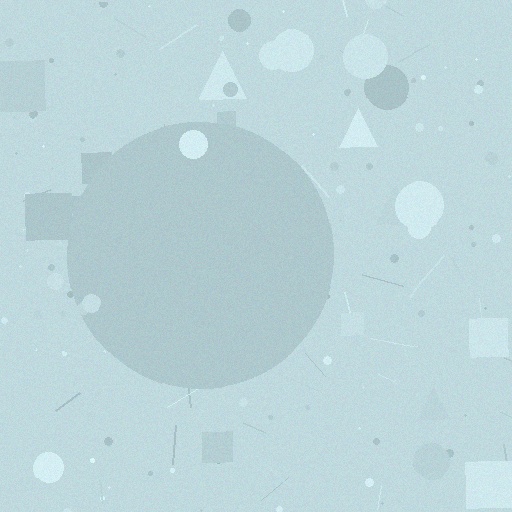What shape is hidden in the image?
A circle is hidden in the image.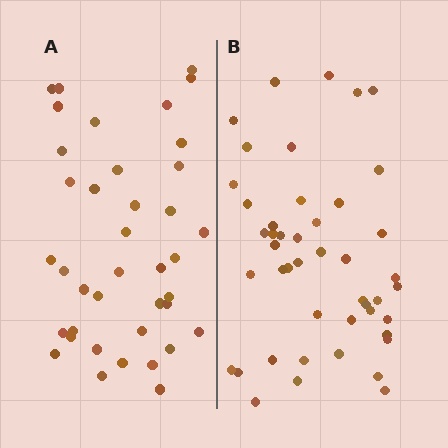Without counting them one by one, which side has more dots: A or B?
Region B (the right region) has more dots.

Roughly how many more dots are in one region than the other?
Region B has roughly 8 or so more dots than region A.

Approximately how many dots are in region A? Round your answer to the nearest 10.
About 40 dots. (The exact count is 39, which rounds to 40.)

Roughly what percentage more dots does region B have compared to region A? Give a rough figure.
About 20% more.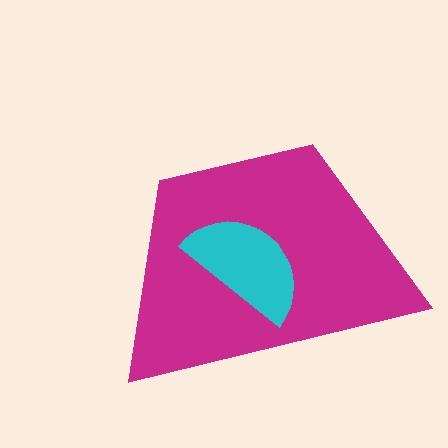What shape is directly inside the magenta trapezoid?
The cyan semicircle.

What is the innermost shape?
The cyan semicircle.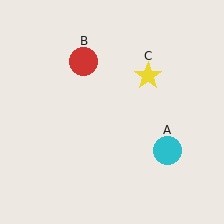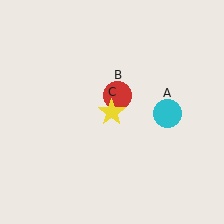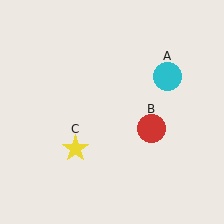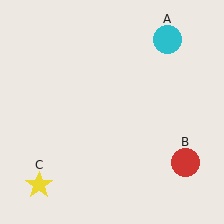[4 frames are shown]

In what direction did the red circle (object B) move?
The red circle (object B) moved down and to the right.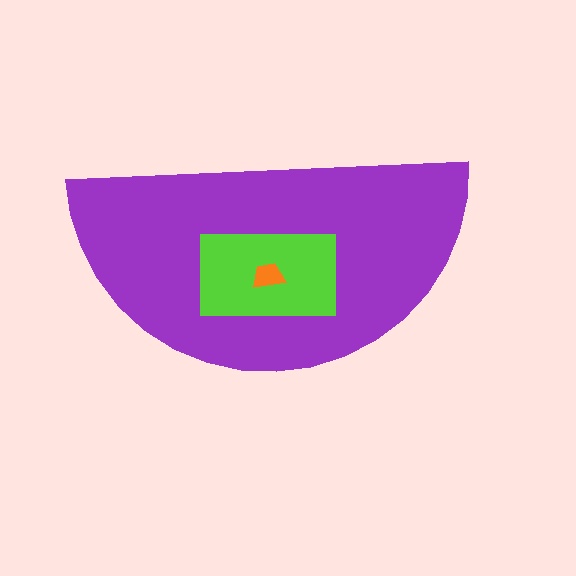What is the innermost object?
The orange trapezoid.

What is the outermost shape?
The purple semicircle.